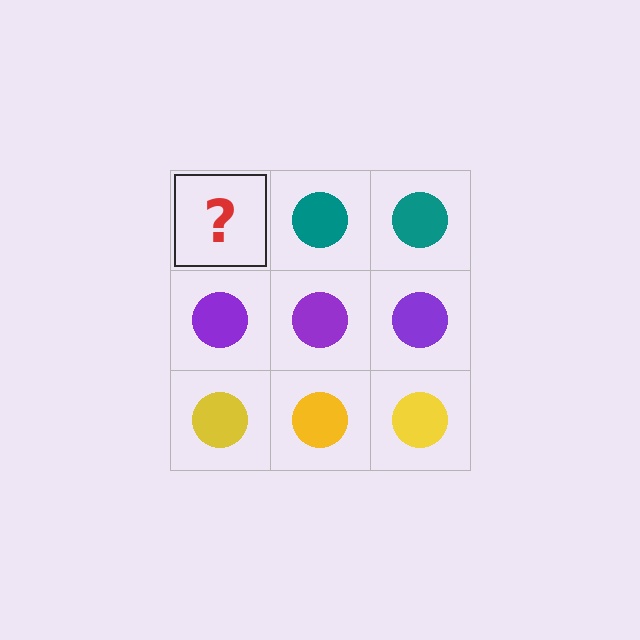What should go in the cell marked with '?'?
The missing cell should contain a teal circle.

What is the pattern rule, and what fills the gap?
The rule is that each row has a consistent color. The gap should be filled with a teal circle.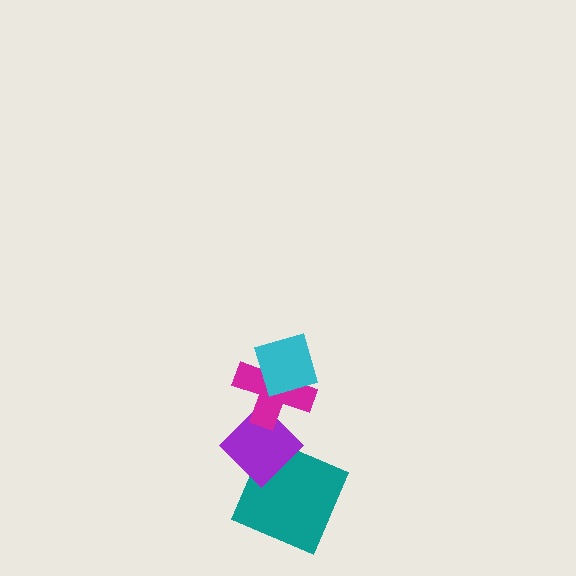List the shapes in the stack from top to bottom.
From top to bottom: the cyan diamond, the magenta cross, the purple diamond, the teal square.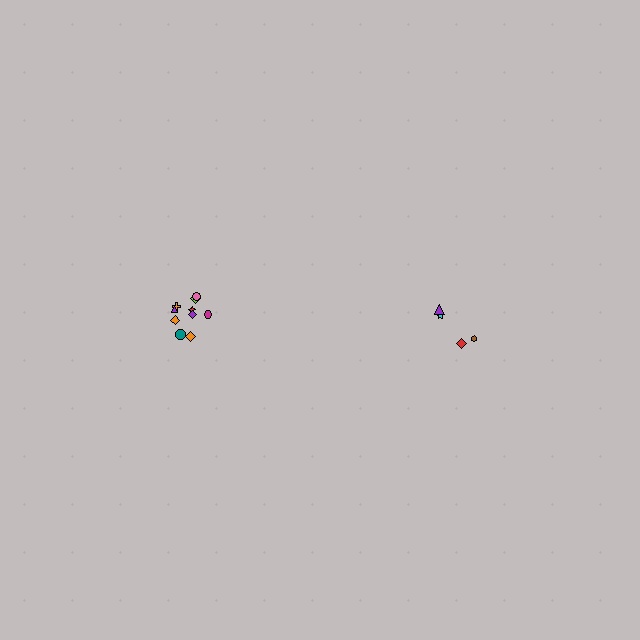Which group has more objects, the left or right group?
The left group.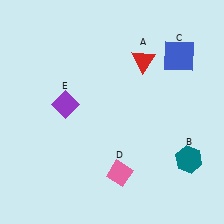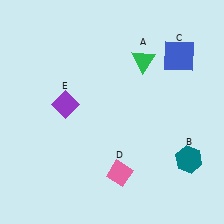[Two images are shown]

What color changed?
The triangle (A) changed from red in Image 1 to green in Image 2.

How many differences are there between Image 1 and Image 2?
There is 1 difference between the two images.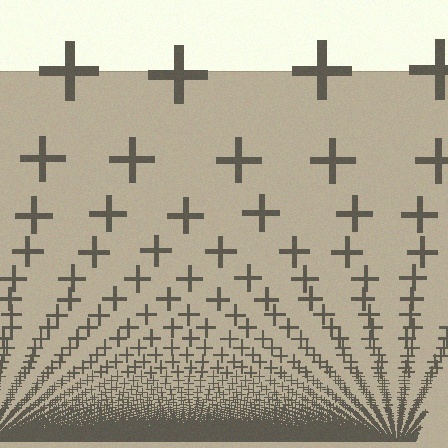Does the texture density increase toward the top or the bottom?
Density increases toward the bottom.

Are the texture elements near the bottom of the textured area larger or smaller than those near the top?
Smaller. The gradient is inverted — elements near the bottom are smaller and denser.